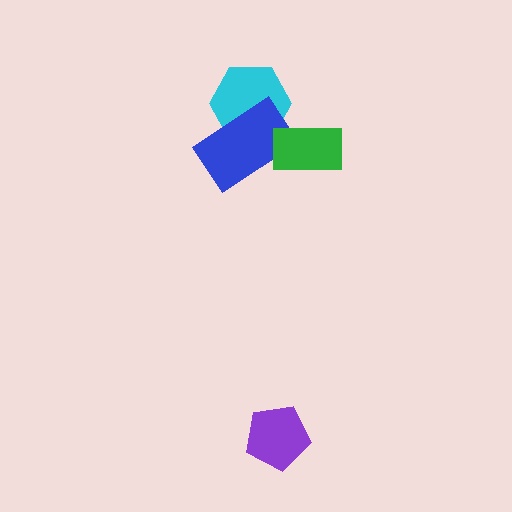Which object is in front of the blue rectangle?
The green rectangle is in front of the blue rectangle.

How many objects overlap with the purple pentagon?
0 objects overlap with the purple pentagon.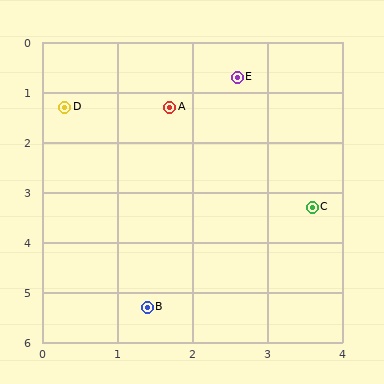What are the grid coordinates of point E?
Point E is at approximately (2.6, 0.7).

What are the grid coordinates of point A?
Point A is at approximately (1.7, 1.3).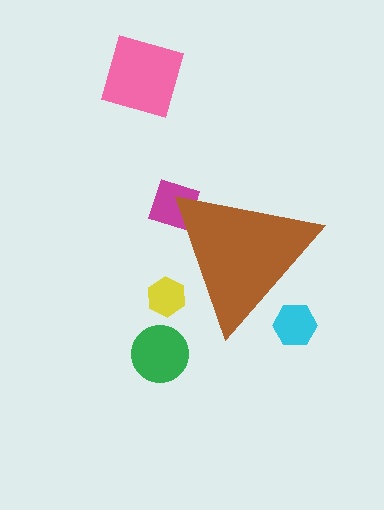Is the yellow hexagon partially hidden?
Yes, the yellow hexagon is partially hidden behind the brown triangle.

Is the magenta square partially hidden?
Yes, the magenta square is partially hidden behind the brown triangle.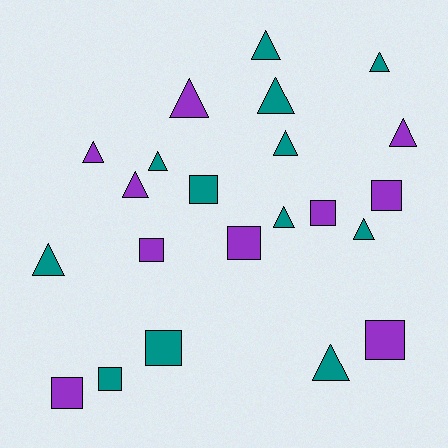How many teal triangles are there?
There are 9 teal triangles.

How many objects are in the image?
There are 22 objects.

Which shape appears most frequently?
Triangle, with 13 objects.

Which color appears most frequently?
Teal, with 12 objects.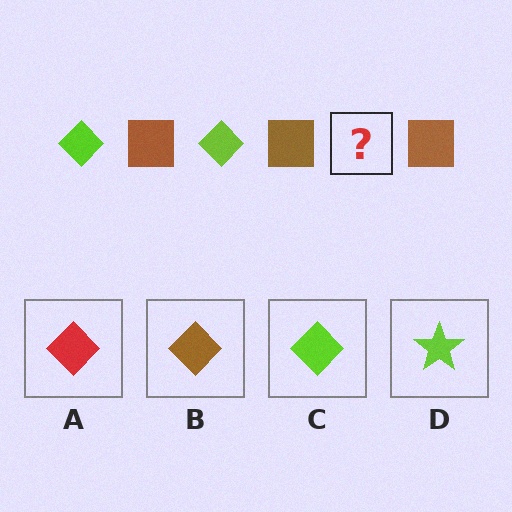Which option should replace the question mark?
Option C.